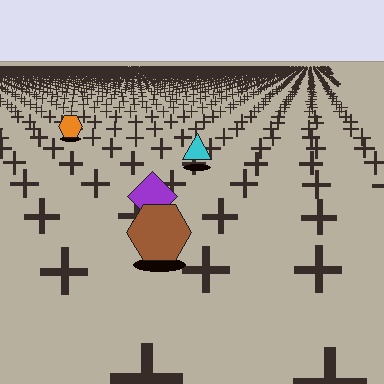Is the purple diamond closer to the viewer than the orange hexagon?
Yes. The purple diamond is closer — you can tell from the texture gradient: the ground texture is coarser near it.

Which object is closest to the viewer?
The brown hexagon is closest. The texture marks near it are larger and more spread out.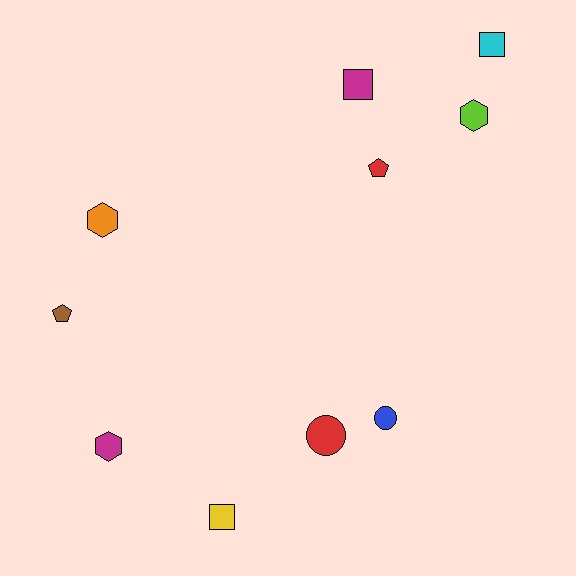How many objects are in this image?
There are 10 objects.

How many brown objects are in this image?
There is 1 brown object.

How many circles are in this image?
There are 2 circles.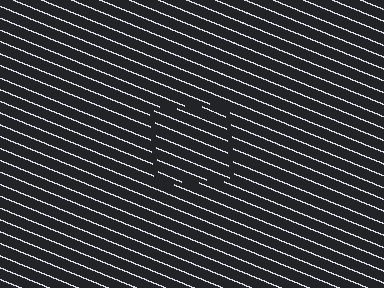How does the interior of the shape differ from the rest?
The interior of the shape contains the same grating, shifted by half a period — the contour is defined by the phase discontinuity where line-ends from the inner and outer gratings abut.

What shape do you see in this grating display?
An illusory square. The interior of the shape contains the same grating, shifted by half a period — the contour is defined by the phase discontinuity where line-ends from the inner and outer gratings abut.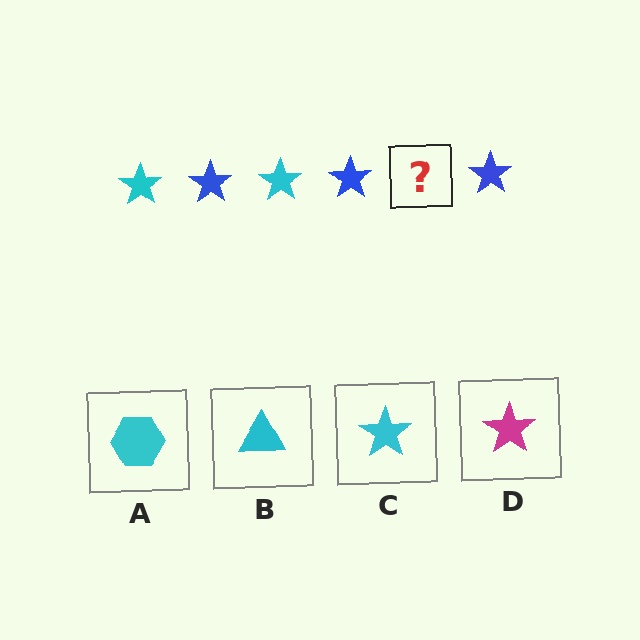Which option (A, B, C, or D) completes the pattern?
C.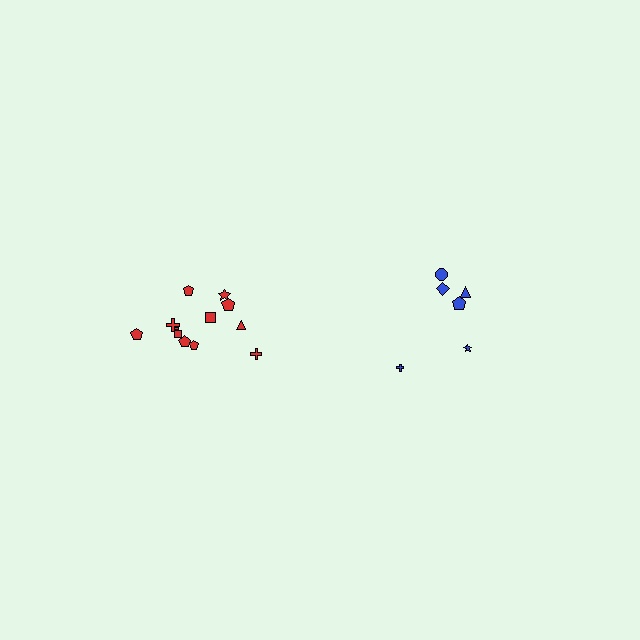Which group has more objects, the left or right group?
The left group.